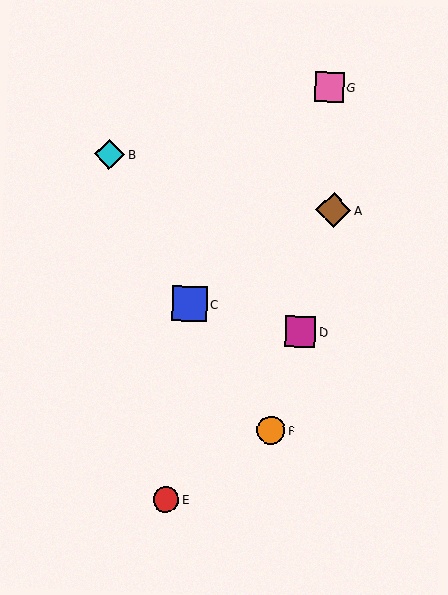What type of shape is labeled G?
Shape G is a pink square.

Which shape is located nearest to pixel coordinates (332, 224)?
The brown diamond (labeled A) at (333, 210) is nearest to that location.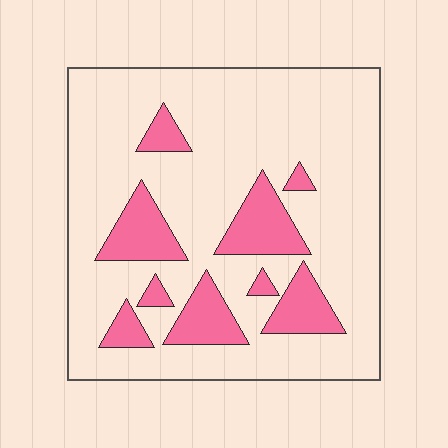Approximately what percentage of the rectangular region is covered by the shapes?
Approximately 20%.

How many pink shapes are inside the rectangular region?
9.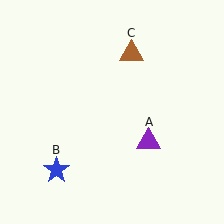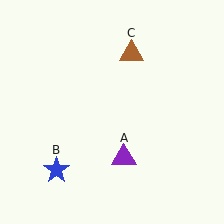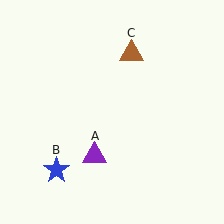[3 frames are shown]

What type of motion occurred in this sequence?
The purple triangle (object A) rotated clockwise around the center of the scene.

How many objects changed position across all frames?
1 object changed position: purple triangle (object A).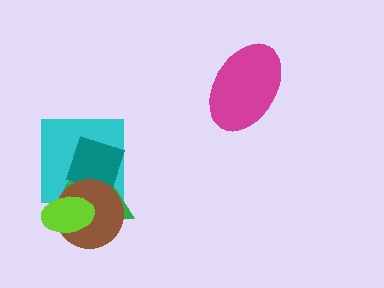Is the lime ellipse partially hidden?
No, no other shape covers it.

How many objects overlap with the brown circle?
4 objects overlap with the brown circle.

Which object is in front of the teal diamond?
The brown circle is in front of the teal diamond.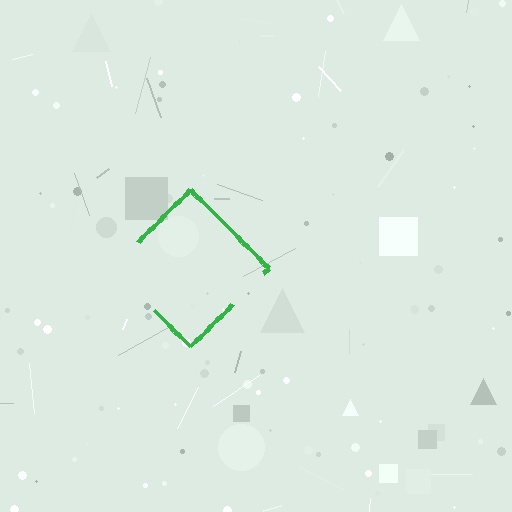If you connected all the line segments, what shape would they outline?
They would outline a diamond.